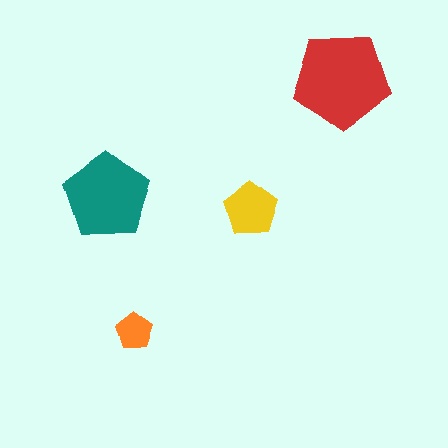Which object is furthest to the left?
The teal pentagon is leftmost.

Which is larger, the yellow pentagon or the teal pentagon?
The teal one.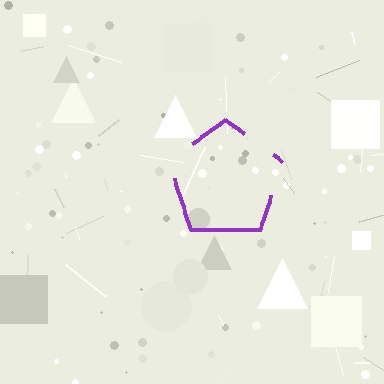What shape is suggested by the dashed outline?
The dashed outline suggests a pentagon.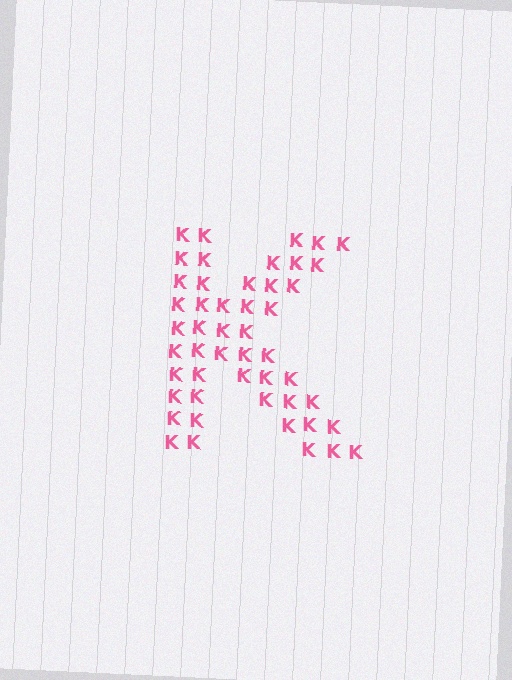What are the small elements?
The small elements are letter K's.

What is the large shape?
The large shape is the letter K.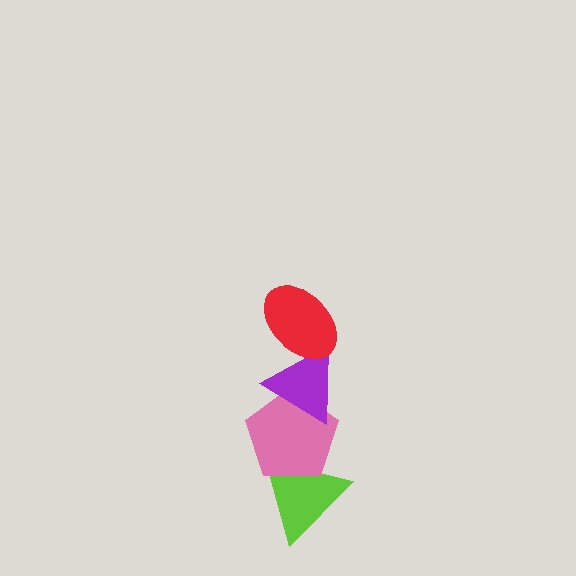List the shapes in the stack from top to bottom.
From top to bottom: the red ellipse, the purple triangle, the pink pentagon, the lime triangle.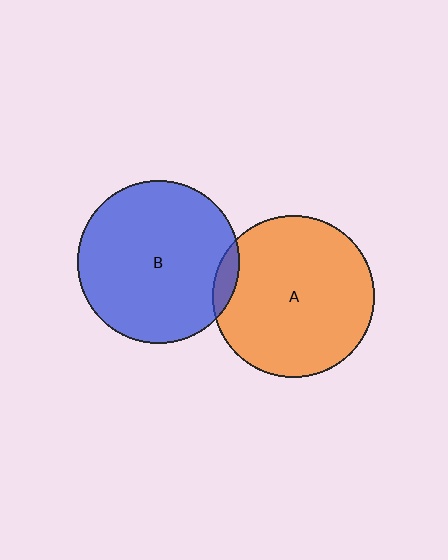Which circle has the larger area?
Circle B (blue).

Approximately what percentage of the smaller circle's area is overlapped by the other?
Approximately 5%.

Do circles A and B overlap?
Yes.